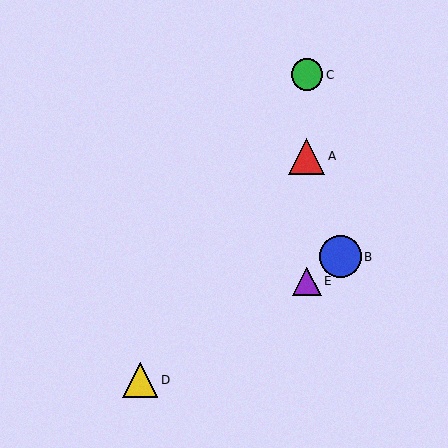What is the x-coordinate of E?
Object E is at x≈307.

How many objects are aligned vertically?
3 objects (A, C, E) are aligned vertically.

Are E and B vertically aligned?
No, E is at x≈307 and B is at x≈340.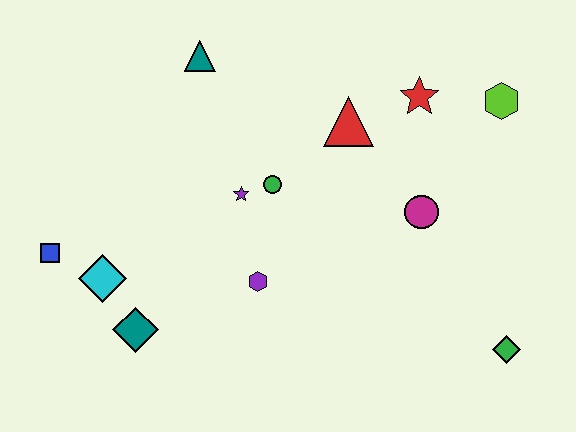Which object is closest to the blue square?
The cyan diamond is closest to the blue square.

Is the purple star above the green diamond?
Yes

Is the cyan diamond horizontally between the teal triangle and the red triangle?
No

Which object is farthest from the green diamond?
The blue square is farthest from the green diamond.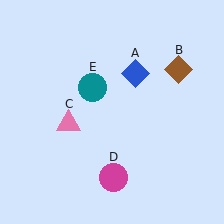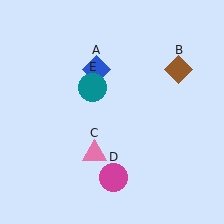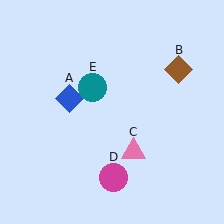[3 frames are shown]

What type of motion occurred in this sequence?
The blue diamond (object A), pink triangle (object C) rotated counterclockwise around the center of the scene.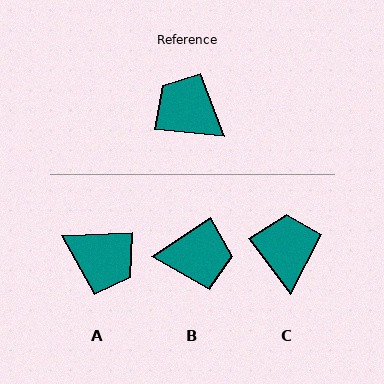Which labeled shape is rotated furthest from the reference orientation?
A, about 172 degrees away.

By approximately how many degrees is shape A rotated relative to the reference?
Approximately 172 degrees clockwise.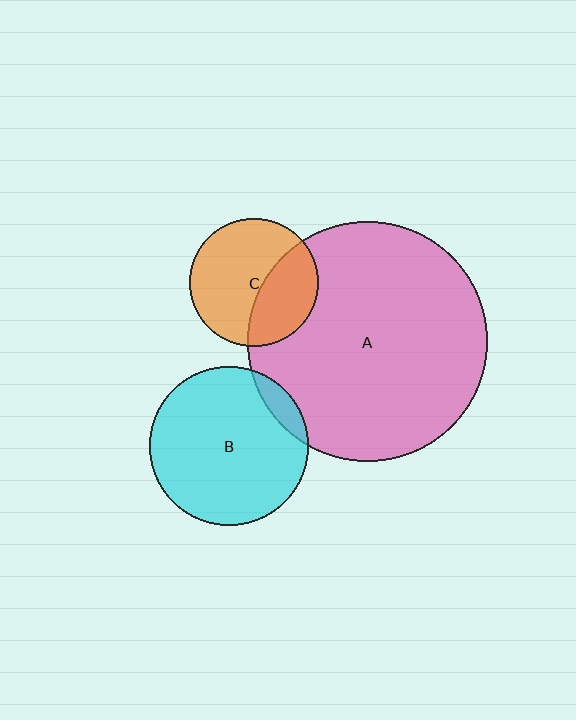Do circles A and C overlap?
Yes.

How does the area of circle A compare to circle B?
Approximately 2.3 times.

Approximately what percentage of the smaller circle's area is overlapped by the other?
Approximately 35%.